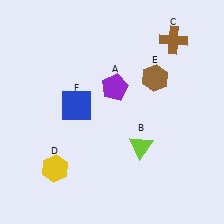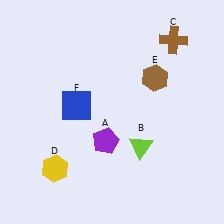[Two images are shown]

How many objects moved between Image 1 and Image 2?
1 object moved between the two images.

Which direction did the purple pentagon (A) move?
The purple pentagon (A) moved down.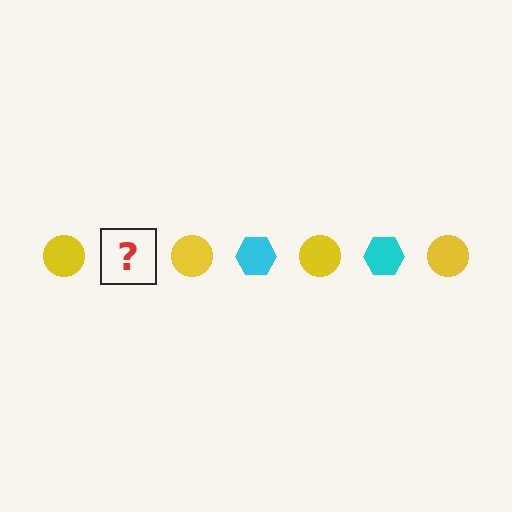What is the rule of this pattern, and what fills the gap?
The rule is that the pattern alternates between yellow circle and cyan hexagon. The gap should be filled with a cyan hexagon.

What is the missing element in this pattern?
The missing element is a cyan hexagon.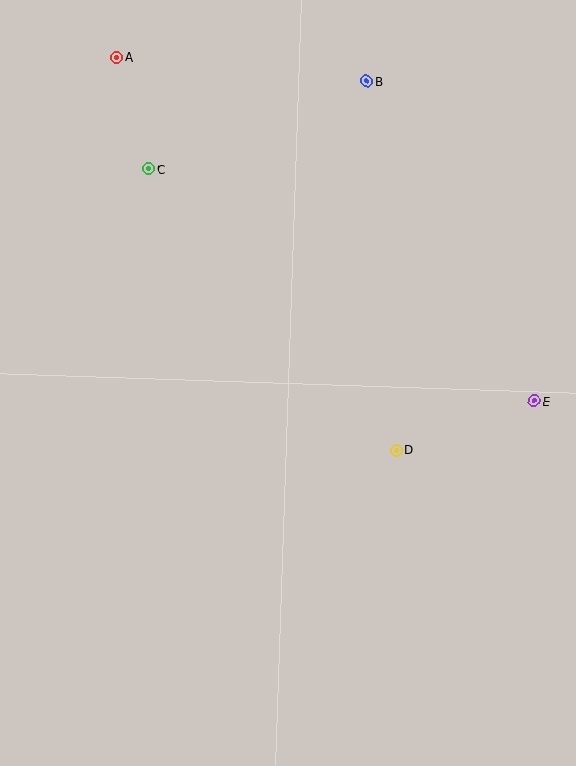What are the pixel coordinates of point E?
Point E is at (534, 401).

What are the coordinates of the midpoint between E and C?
The midpoint between E and C is at (342, 285).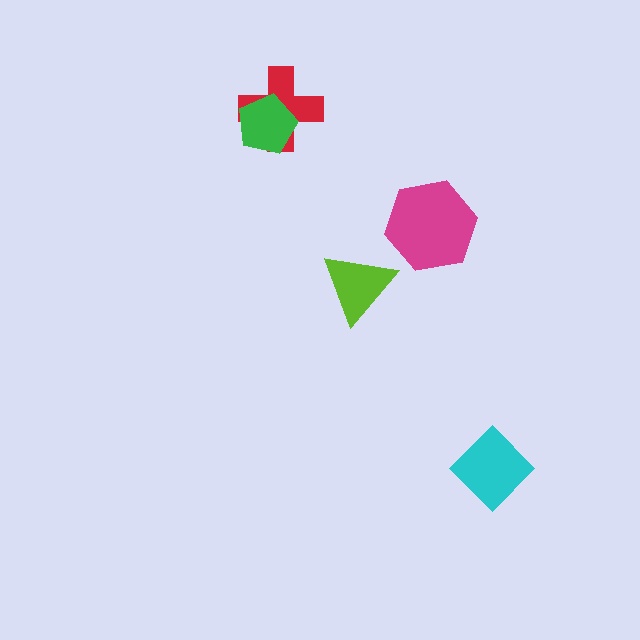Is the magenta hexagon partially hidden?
No, no other shape covers it.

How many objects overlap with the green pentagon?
1 object overlaps with the green pentagon.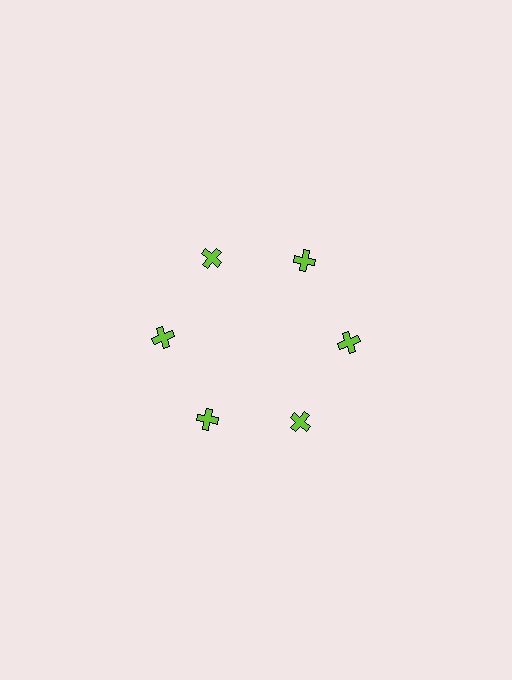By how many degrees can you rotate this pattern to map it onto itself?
The pattern maps onto itself every 60 degrees of rotation.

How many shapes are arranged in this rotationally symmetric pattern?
There are 6 shapes, arranged in 6 groups of 1.